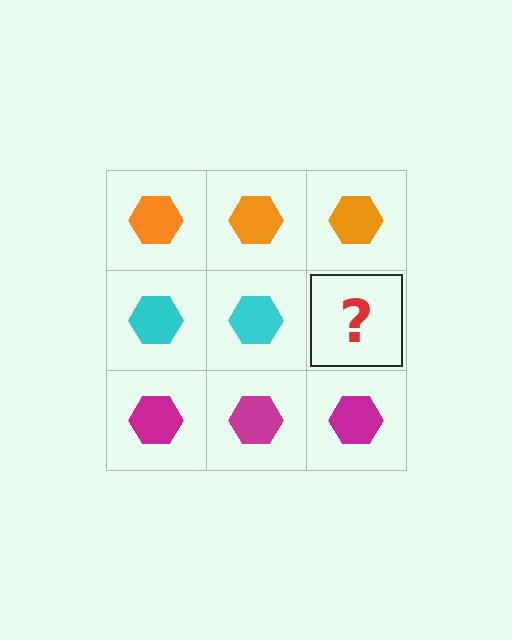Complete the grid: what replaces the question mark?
The question mark should be replaced with a cyan hexagon.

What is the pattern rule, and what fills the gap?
The rule is that each row has a consistent color. The gap should be filled with a cyan hexagon.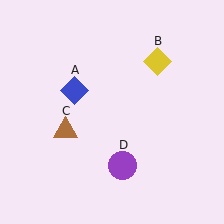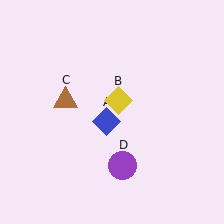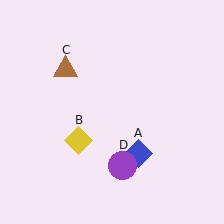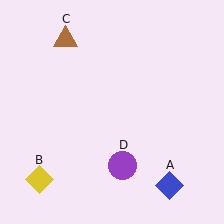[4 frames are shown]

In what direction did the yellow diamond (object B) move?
The yellow diamond (object B) moved down and to the left.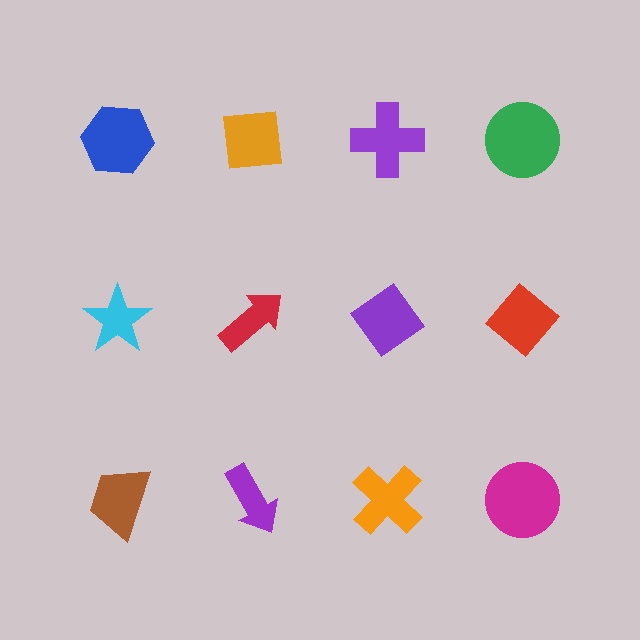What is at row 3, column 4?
A magenta circle.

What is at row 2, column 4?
A red diamond.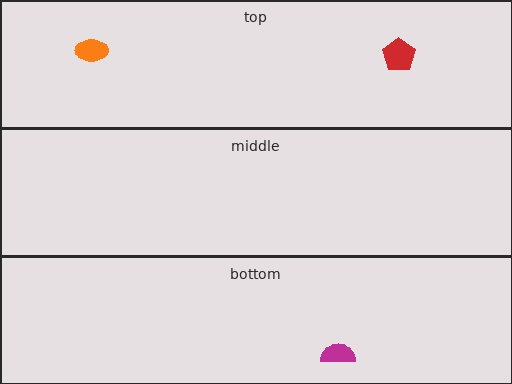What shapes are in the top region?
The orange ellipse, the red pentagon.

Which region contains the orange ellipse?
The top region.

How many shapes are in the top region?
2.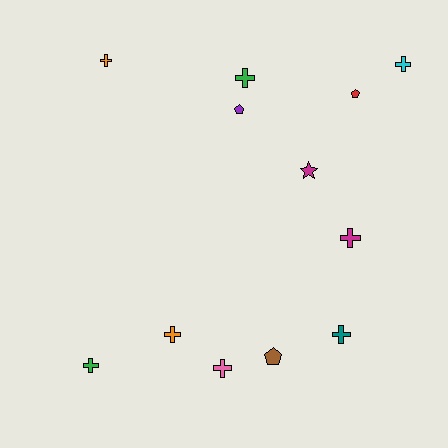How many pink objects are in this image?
There is 1 pink object.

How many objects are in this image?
There are 12 objects.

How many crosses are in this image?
There are 8 crosses.